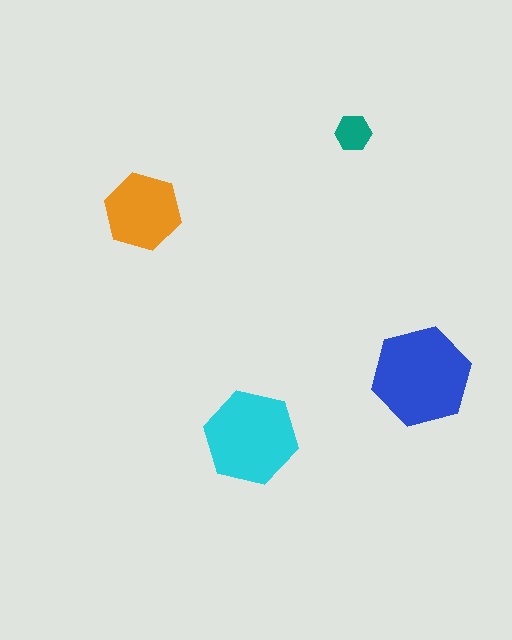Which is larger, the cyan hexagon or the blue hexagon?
The blue one.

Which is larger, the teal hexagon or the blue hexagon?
The blue one.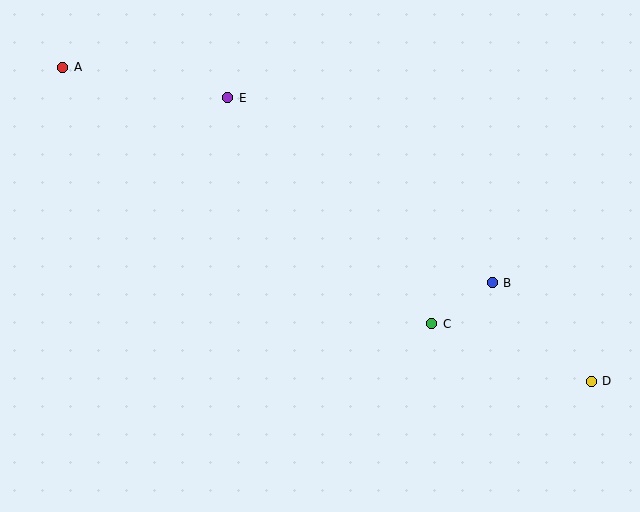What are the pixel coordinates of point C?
Point C is at (432, 324).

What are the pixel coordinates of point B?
Point B is at (492, 283).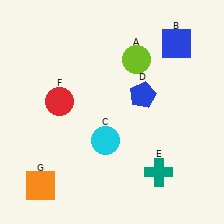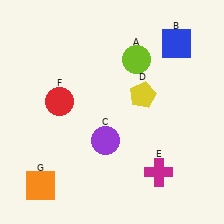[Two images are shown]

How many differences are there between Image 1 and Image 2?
There are 3 differences between the two images.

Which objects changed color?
C changed from cyan to purple. D changed from blue to yellow. E changed from teal to magenta.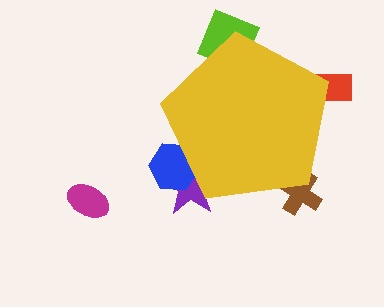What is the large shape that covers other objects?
A yellow pentagon.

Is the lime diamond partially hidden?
Yes, the lime diamond is partially hidden behind the yellow pentagon.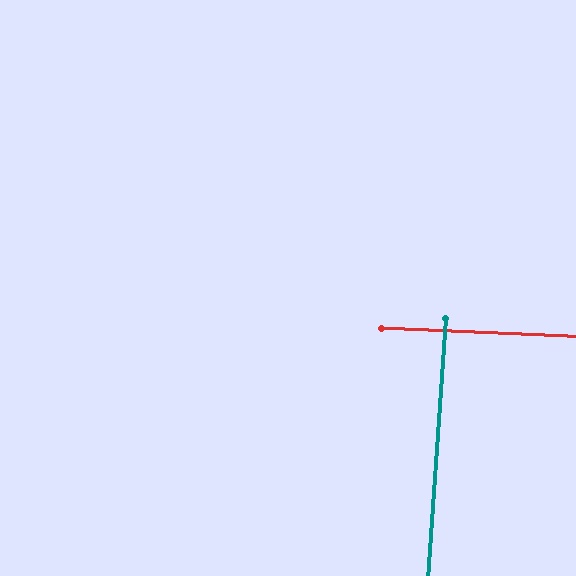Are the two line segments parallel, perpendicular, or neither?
Perpendicular — they meet at approximately 88°.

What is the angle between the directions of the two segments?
Approximately 88 degrees.